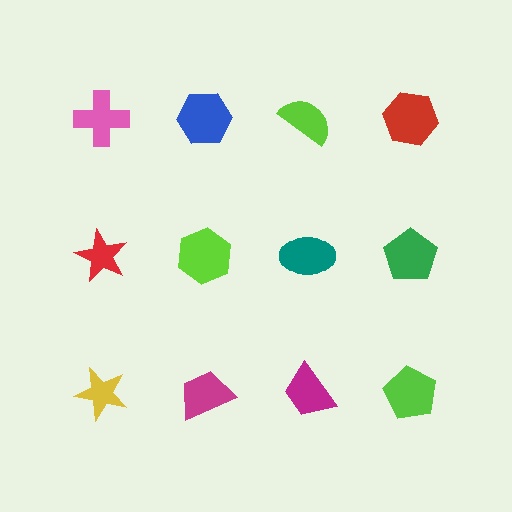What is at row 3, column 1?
A yellow star.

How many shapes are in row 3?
4 shapes.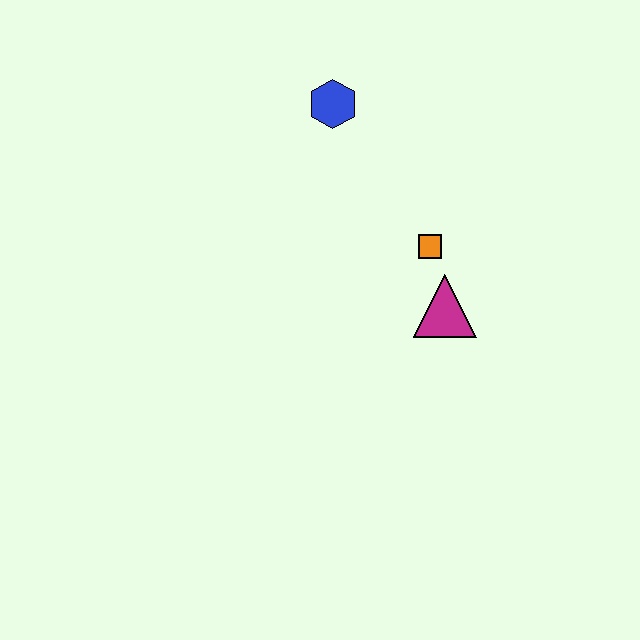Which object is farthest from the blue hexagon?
The magenta triangle is farthest from the blue hexagon.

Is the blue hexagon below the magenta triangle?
No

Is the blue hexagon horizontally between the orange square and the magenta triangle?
No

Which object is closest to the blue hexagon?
The orange square is closest to the blue hexagon.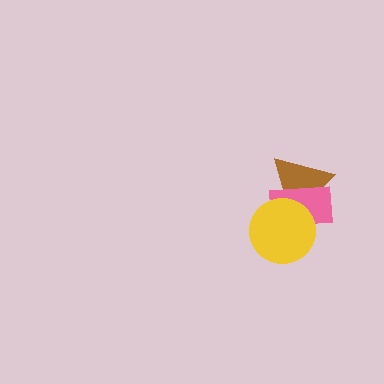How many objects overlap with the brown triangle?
2 objects overlap with the brown triangle.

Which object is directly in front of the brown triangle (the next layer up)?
The pink rectangle is directly in front of the brown triangle.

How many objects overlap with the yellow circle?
2 objects overlap with the yellow circle.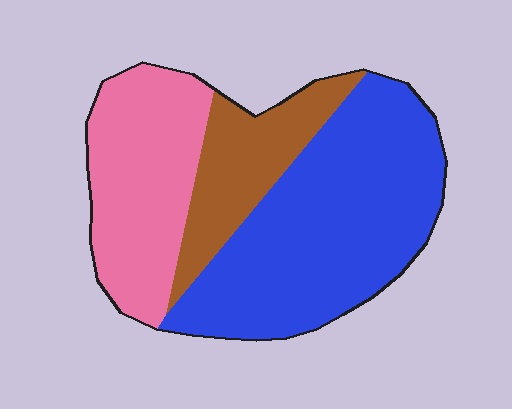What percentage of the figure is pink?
Pink takes up between a sixth and a third of the figure.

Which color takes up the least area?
Brown, at roughly 20%.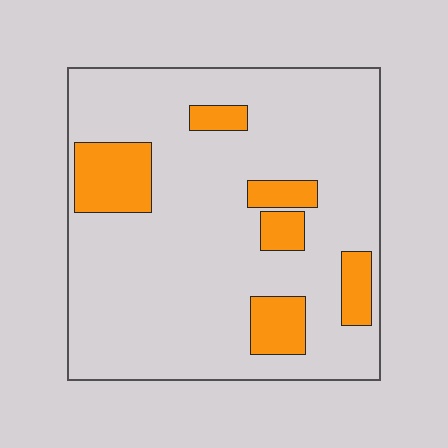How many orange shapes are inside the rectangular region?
6.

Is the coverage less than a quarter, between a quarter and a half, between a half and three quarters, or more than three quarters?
Less than a quarter.